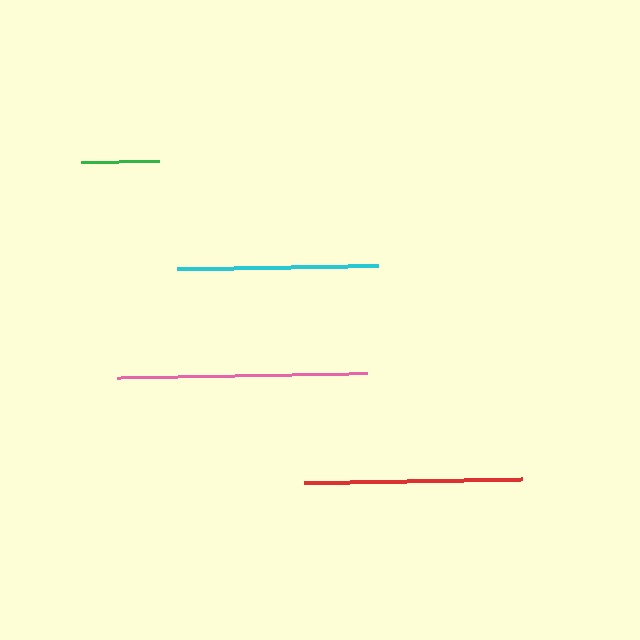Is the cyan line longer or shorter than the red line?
The red line is longer than the cyan line.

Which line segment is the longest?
The pink line is the longest at approximately 250 pixels.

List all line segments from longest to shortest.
From longest to shortest: pink, red, cyan, green.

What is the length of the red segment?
The red segment is approximately 218 pixels long.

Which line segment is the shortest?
The green line is the shortest at approximately 78 pixels.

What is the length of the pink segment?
The pink segment is approximately 250 pixels long.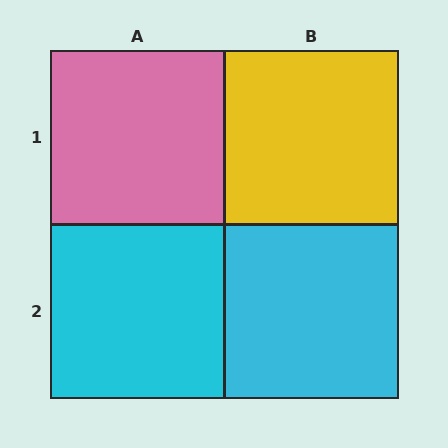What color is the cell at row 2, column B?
Cyan.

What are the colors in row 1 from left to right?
Pink, yellow.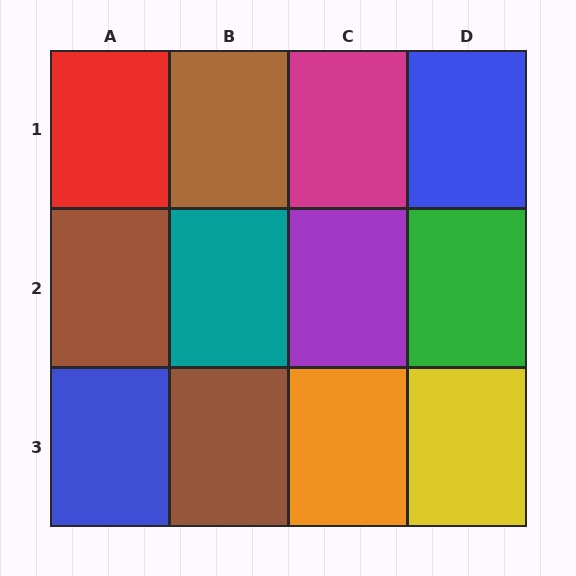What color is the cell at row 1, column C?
Magenta.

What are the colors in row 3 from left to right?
Blue, brown, orange, yellow.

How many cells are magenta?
1 cell is magenta.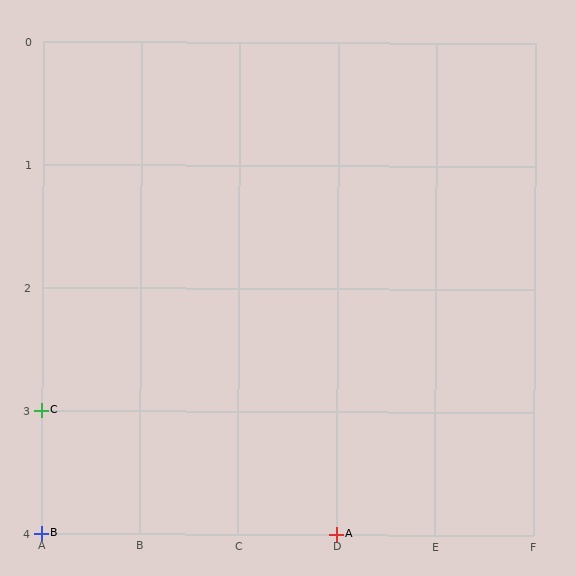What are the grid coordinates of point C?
Point C is at grid coordinates (A, 3).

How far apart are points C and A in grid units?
Points C and A are 3 columns and 1 row apart (about 3.2 grid units diagonally).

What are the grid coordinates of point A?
Point A is at grid coordinates (D, 4).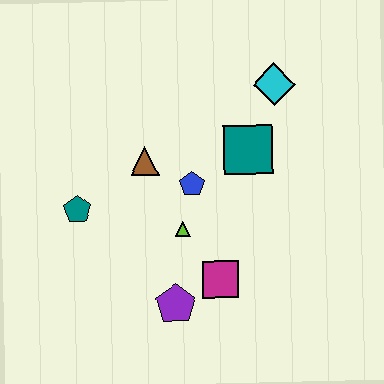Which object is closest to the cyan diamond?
The teal square is closest to the cyan diamond.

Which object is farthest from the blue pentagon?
The cyan diamond is farthest from the blue pentagon.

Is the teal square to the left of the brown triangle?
No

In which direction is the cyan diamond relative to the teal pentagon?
The cyan diamond is to the right of the teal pentagon.